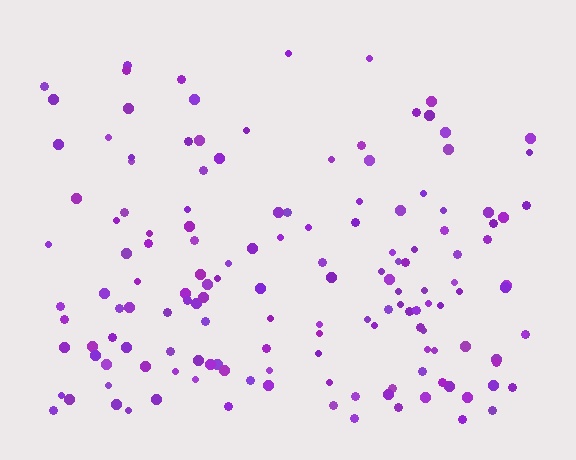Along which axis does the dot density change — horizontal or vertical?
Vertical.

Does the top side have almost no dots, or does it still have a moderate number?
Still a moderate number, just noticeably fewer than the bottom.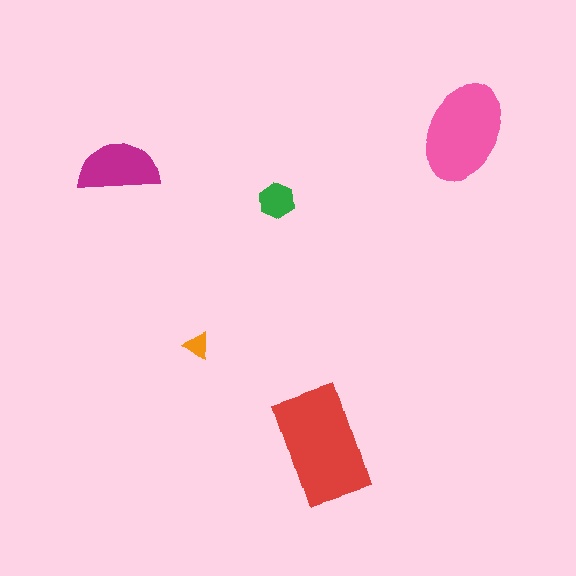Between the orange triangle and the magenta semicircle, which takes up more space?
The magenta semicircle.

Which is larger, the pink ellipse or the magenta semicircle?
The pink ellipse.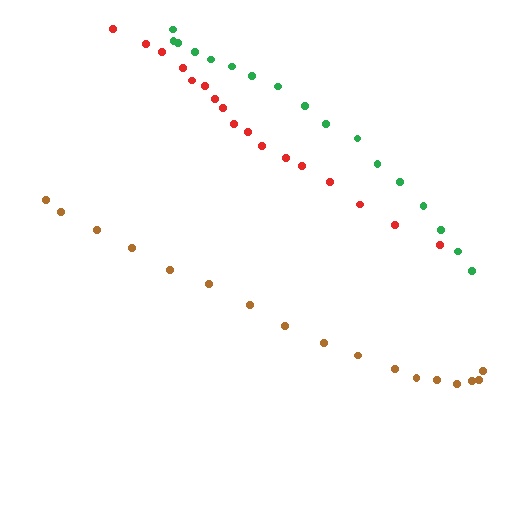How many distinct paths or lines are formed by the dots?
There are 3 distinct paths.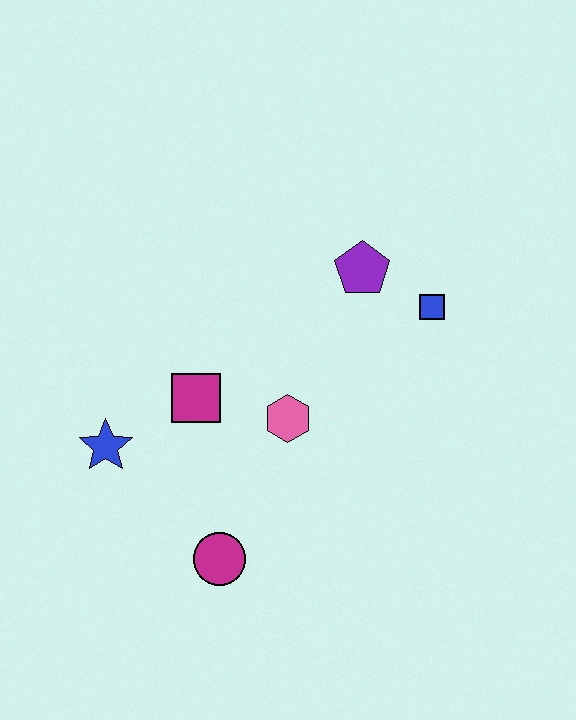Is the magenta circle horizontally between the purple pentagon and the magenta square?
Yes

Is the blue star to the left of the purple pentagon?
Yes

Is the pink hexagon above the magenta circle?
Yes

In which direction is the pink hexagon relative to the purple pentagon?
The pink hexagon is below the purple pentagon.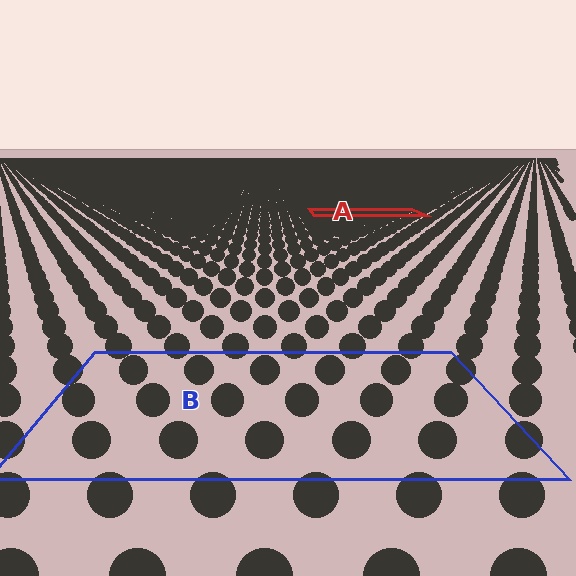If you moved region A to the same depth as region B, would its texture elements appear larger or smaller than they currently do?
They would appear larger. At a closer depth, the same texture elements are projected at a bigger on-screen size.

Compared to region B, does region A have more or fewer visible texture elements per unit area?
Region A has more texture elements per unit area — they are packed more densely because it is farther away.